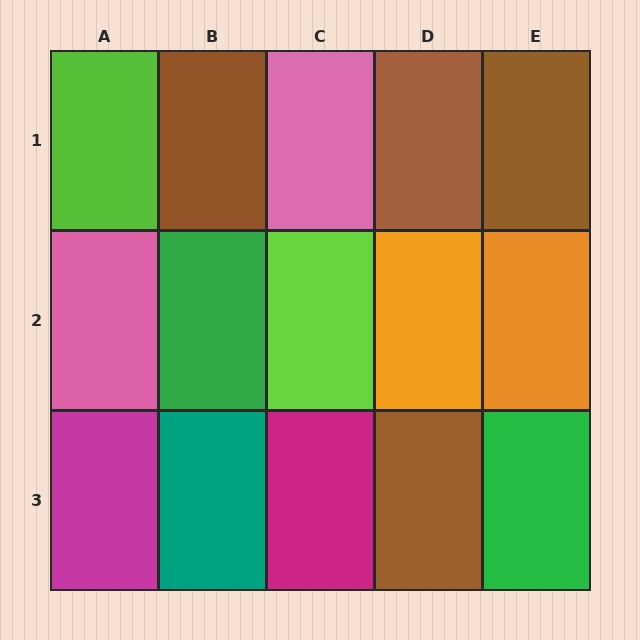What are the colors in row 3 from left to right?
Magenta, teal, magenta, brown, green.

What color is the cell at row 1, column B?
Brown.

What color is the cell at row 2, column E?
Orange.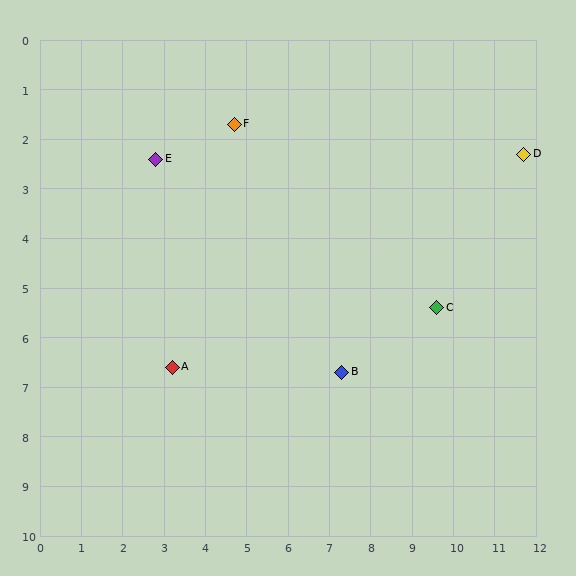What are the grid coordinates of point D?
Point D is at approximately (11.7, 2.3).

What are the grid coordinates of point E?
Point E is at approximately (2.8, 2.4).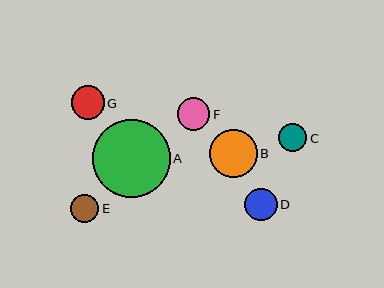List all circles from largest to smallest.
From largest to smallest: A, B, G, D, F, E, C.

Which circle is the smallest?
Circle C is the smallest with a size of approximately 28 pixels.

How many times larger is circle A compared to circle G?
Circle A is approximately 2.3 times the size of circle G.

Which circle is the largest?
Circle A is the largest with a size of approximately 78 pixels.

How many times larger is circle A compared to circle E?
Circle A is approximately 2.7 times the size of circle E.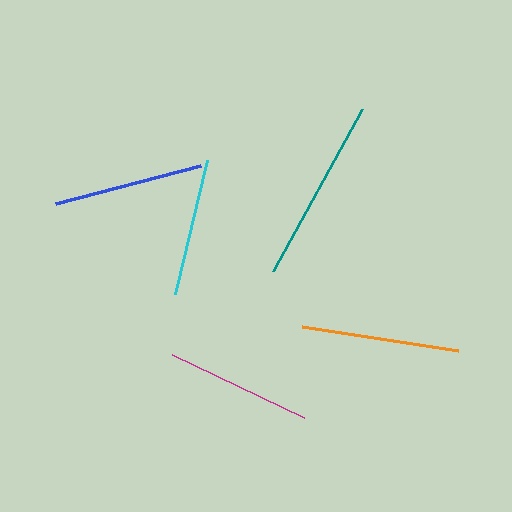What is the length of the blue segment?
The blue segment is approximately 150 pixels long.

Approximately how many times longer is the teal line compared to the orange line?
The teal line is approximately 1.2 times the length of the orange line.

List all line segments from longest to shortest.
From longest to shortest: teal, orange, blue, magenta, cyan.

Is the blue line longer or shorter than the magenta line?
The blue line is longer than the magenta line.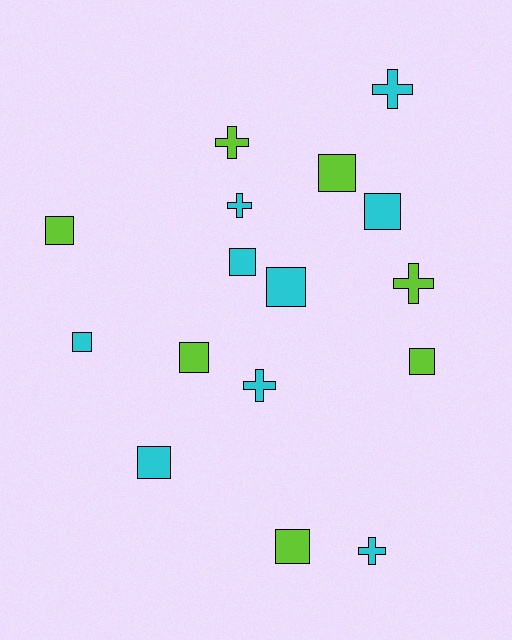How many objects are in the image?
There are 16 objects.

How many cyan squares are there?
There are 5 cyan squares.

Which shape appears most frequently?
Square, with 10 objects.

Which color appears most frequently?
Cyan, with 9 objects.